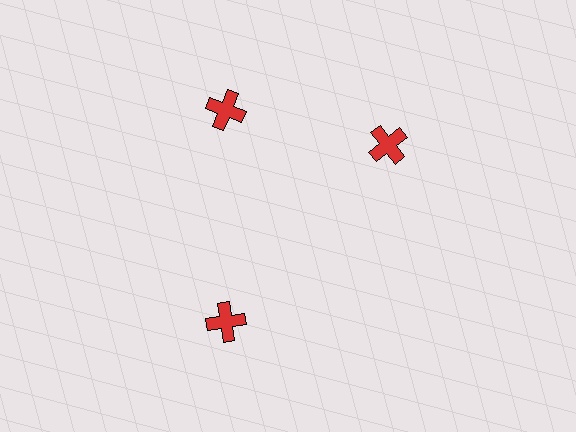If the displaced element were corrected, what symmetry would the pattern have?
It would have 3-fold rotational symmetry — the pattern would map onto itself every 120 degrees.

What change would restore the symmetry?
The symmetry would be restored by rotating it back into even spacing with its neighbors so that all 3 crosses sit at equal angles and equal distance from the center.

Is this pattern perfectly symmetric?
No. The 3 red crosses are arranged in a ring, but one element near the 3 o'clock position is rotated out of alignment along the ring, breaking the 3-fold rotational symmetry.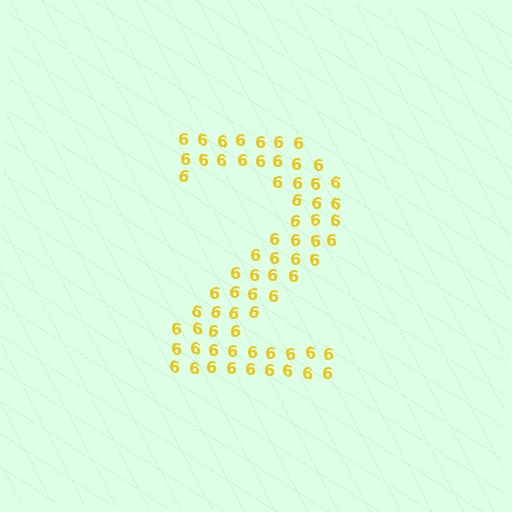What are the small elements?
The small elements are digit 6's.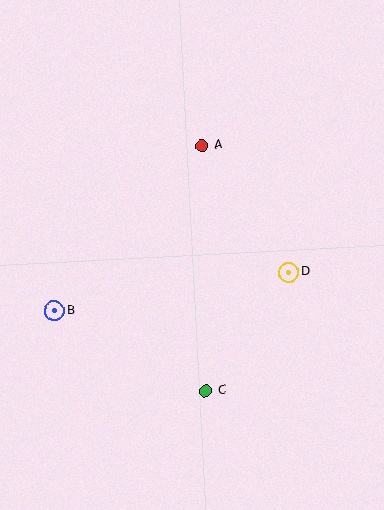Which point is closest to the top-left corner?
Point A is closest to the top-left corner.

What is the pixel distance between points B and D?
The distance between B and D is 237 pixels.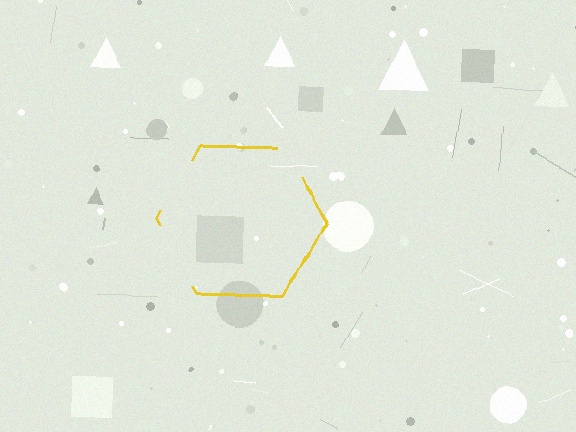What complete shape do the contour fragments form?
The contour fragments form a hexagon.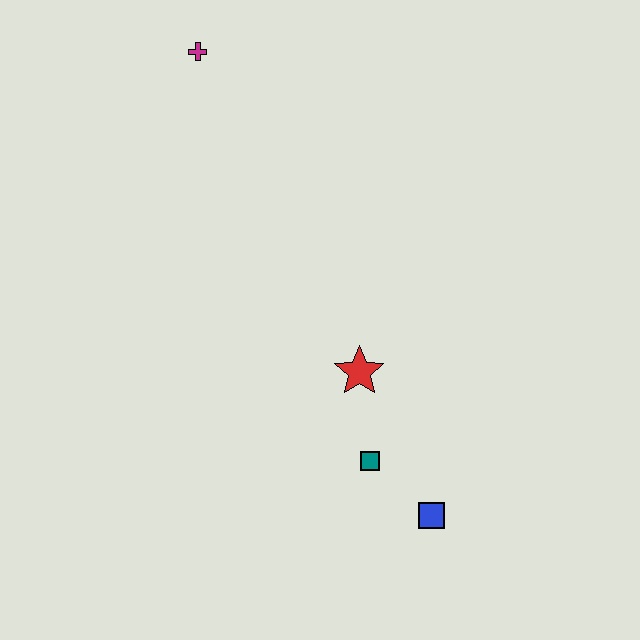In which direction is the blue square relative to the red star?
The blue square is below the red star.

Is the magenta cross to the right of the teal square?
No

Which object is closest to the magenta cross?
The red star is closest to the magenta cross.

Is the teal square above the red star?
No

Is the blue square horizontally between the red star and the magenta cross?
No